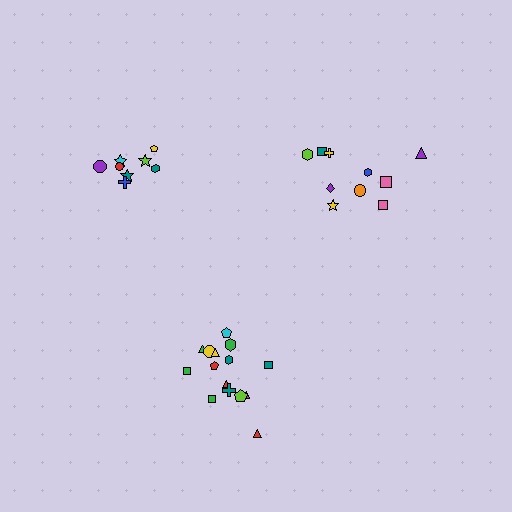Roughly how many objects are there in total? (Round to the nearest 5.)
Roughly 35 objects in total.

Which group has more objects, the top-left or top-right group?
The top-right group.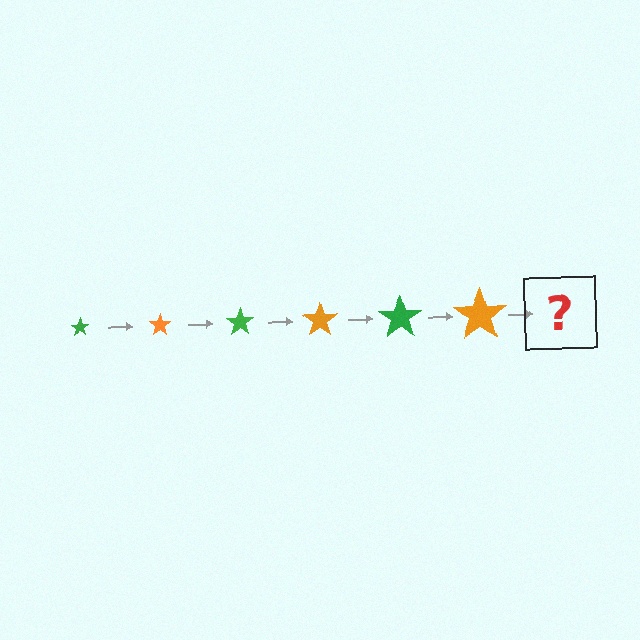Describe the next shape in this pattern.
It should be a green star, larger than the previous one.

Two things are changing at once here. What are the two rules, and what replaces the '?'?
The two rules are that the star grows larger each step and the color cycles through green and orange. The '?' should be a green star, larger than the previous one.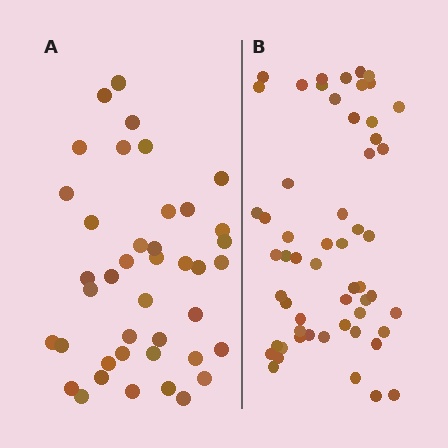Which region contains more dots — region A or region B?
Region B (the right region) has more dots.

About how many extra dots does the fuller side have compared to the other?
Region B has approximately 15 more dots than region A.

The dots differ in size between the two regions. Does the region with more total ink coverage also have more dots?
No. Region A has more total ink coverage because its dots are larger, but region B actually contains more individual dots. Total area can be misleading — the number of items is what matters here.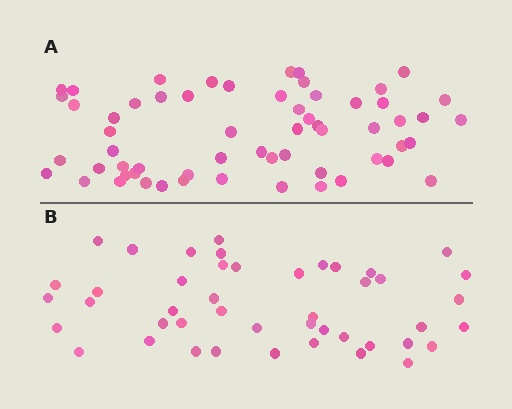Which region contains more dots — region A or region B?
Region A (the top region) has more dots.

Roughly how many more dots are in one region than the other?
Region A has approximately 15 more dots than region B.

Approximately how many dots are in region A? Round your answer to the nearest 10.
About 60 dots.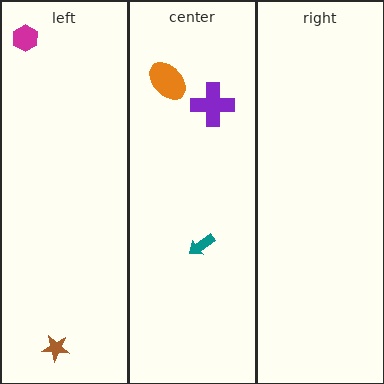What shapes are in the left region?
The magenta hexagon, the brown star.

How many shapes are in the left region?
2.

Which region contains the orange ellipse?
The center region.